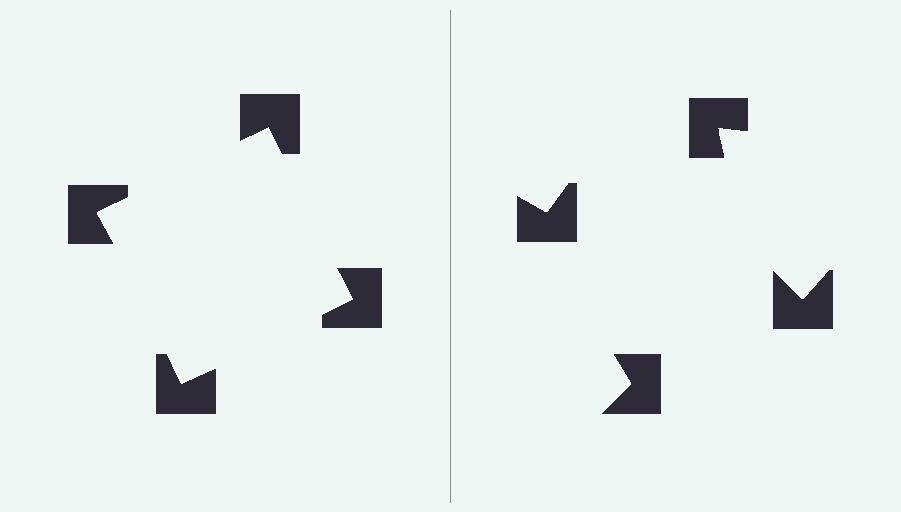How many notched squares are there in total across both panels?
8 — 4 on each side.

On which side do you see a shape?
An illusory square appears on the left side. On the right side the wedge cuts are rotated, so no coherent shape forms.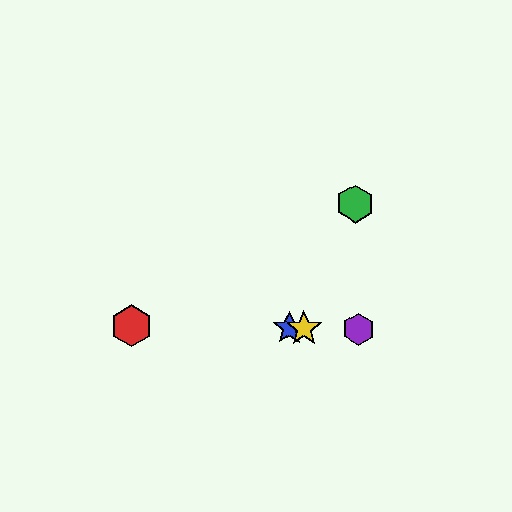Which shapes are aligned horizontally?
The red hexagon, the blue star, the yellow star, the purple hexagon are aligned horizontally.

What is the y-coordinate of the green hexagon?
The green hexagon is at y≈204.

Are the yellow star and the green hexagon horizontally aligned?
No, the yellow star is at y≈328 and the green hexagon is at y≈204.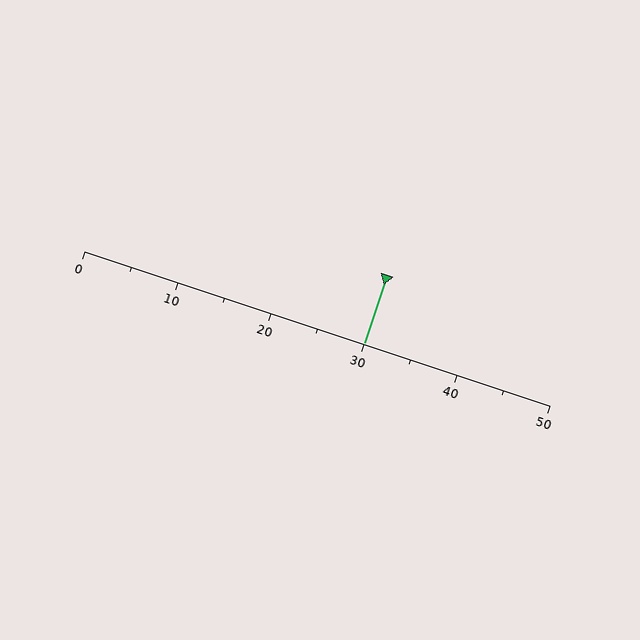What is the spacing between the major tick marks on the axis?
The major ticks are spaced 10 apart.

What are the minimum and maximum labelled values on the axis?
The axis runs from 0 to 50.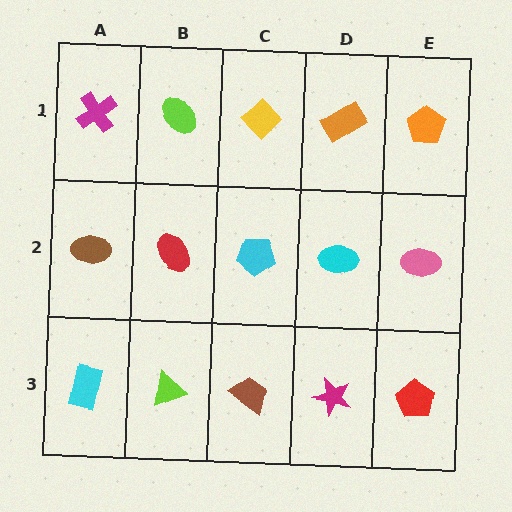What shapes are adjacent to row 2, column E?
An orange pentagon (row 1, column E), a red pentagon (row 3, column E), a cyan ellipse (row 2, column D).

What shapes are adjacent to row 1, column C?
A cyan pentagon (row 2, column C), a lime ellipse (row 1, column B), an orange rectangle (row 1, column D).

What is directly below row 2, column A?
A cyan rectangle.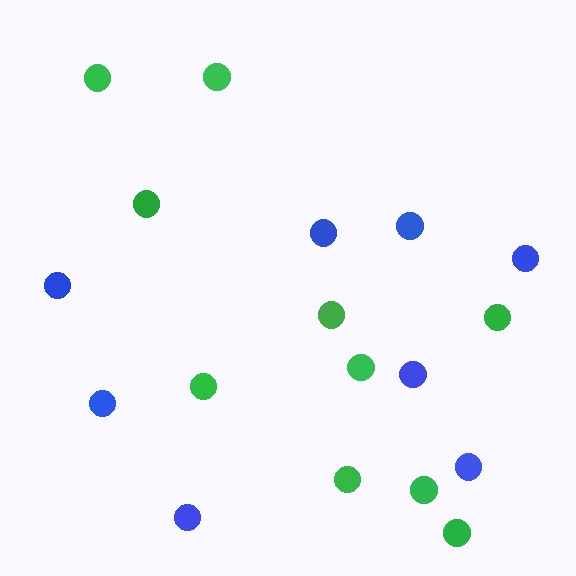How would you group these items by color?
There are 2 groups: one group of blue circles (8) and one group of green circles (10).